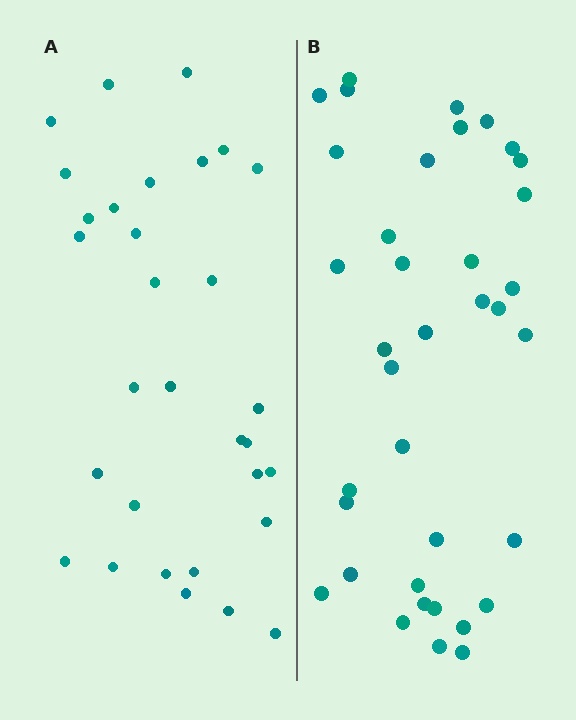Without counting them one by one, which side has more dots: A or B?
Region B (the right region) has more dots.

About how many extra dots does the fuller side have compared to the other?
Region B has about 6 more dots than region A.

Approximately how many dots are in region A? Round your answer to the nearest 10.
About 30 dots. (The exact count is 31, which rounds to 30.)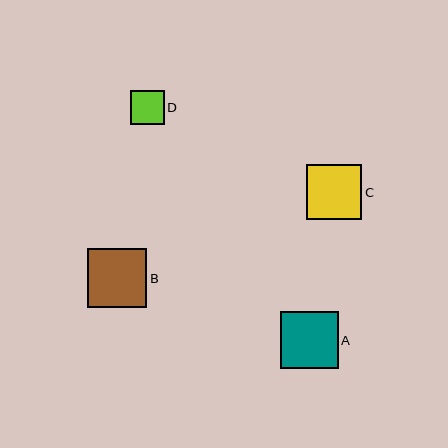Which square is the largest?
Square B is the largest with a size of approximately 59 pixels.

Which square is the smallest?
Square D is the smallest with a size of approximately 34 pixels.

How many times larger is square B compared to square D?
Square B is approximately 1.7 times the size of square D.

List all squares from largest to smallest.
From largest to smallest: B, A, C, D.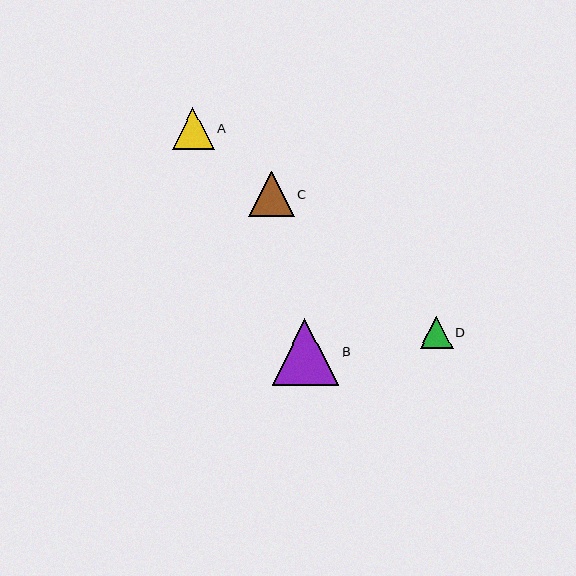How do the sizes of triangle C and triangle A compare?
Triangle C and triangle A are approximately the same size.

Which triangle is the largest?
Triangle B is the largest with a size of approximately 67 pixels.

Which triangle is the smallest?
Triangle D is the smallest with a size of approximately 33 pixels.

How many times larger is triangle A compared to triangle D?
Triangle A is approximately 1.3 times the size of triangle D.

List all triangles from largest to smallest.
From largest to smallest: B, C, A, D.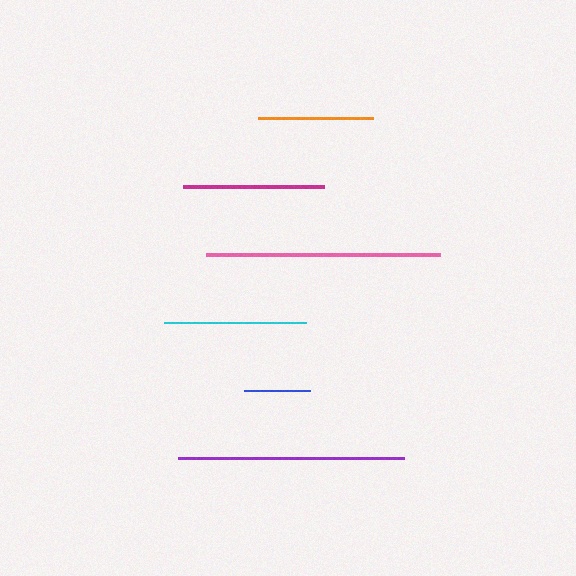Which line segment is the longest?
The pink line is the longest at approximately 234 pixels.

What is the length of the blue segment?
The blue segment is approximately 66 pixels long.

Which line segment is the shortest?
The blue line is the shortest at approximately 66 pixels.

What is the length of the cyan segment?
The cyan segment is approximately 143 pixels long.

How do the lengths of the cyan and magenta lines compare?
The cyan and magenta lines are approximately the same length.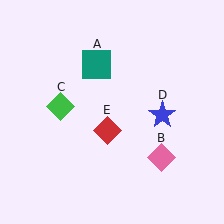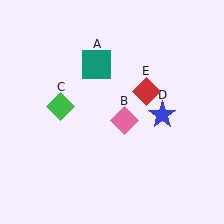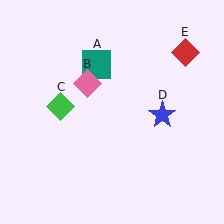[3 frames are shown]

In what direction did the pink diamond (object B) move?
The pink diamond (object B) moved up and to the left.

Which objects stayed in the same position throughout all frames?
Teal square (object A) and green diamond (object C) and blue star (object D) remained stationary.